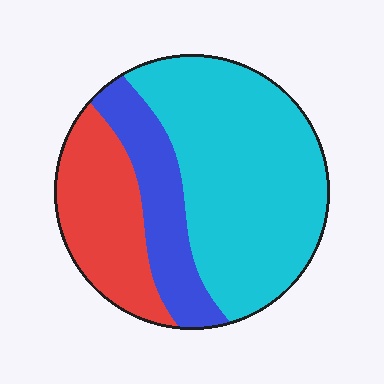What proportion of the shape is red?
Red covers around 25% of the shape.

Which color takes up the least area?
Blue, at roughly 20%.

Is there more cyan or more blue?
Cyan.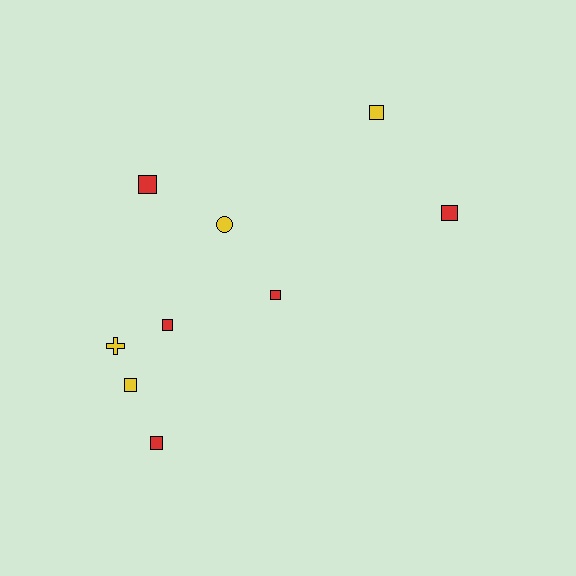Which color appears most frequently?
Red, with 5 objects.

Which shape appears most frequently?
Square, with 7 objects.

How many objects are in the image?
There are 9 objects.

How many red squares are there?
There are 5 red squares.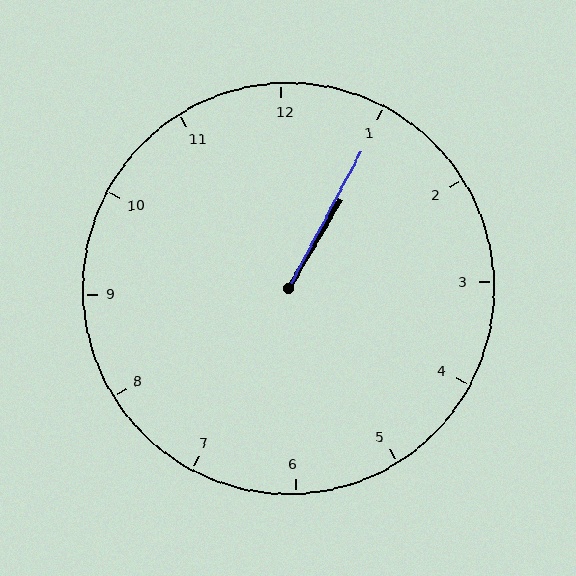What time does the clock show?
1:05.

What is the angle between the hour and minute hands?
Approximately 2 degrees.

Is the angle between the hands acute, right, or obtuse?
It is acute.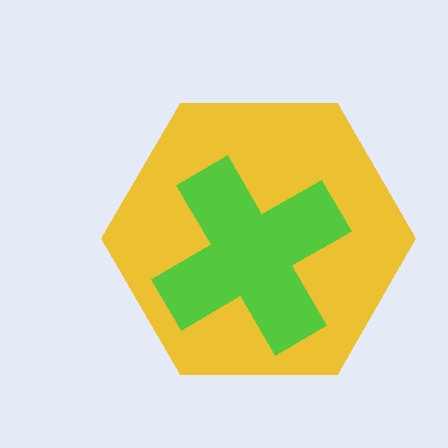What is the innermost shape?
The lime cross.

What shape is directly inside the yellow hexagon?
The lime cross.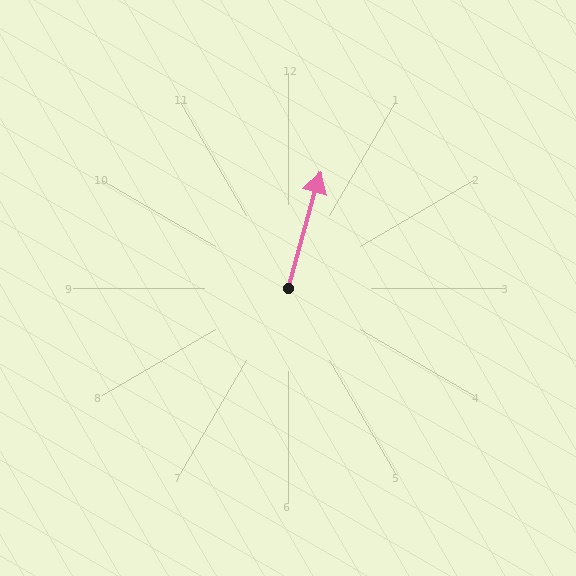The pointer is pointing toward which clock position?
Roughly 1 o'clock.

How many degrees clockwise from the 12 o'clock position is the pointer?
Approximately 15 degrees.